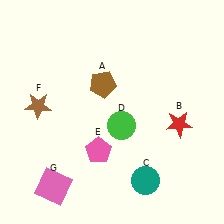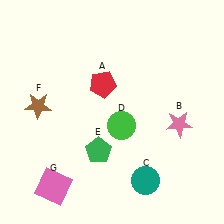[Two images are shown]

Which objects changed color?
A changed from brown to red. B changed from red to pink. E changed from pink to green.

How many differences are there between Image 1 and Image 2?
There are 3 differences between the two images.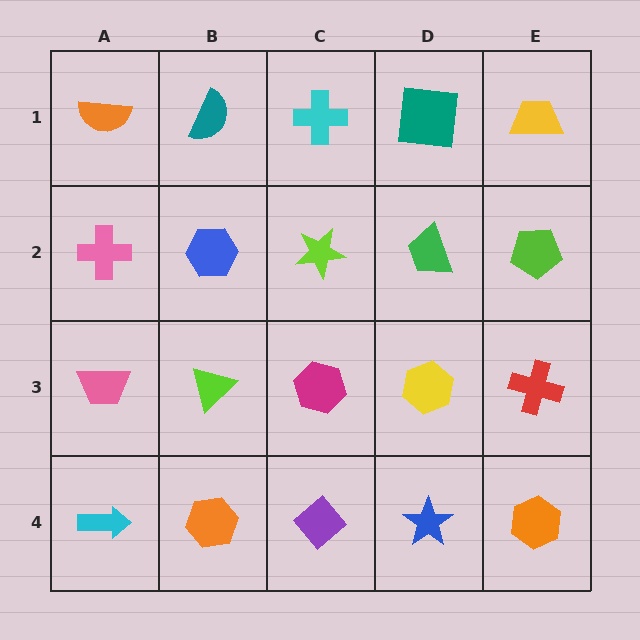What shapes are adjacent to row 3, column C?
A lime star (row 2, column C), a purple diamond (row 4, column C), a lime triangle (row 3, column B), a yellow hexagon (row 3, column D).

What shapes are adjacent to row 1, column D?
A green trapezoid (row 2, column D), a cyan cross (row 1, column C), a yellow trapezoid (row 1, column E).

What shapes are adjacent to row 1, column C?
A lime star (row 2, column C), a teal semicircle (row 1, column B), a teal square (row 1, column D).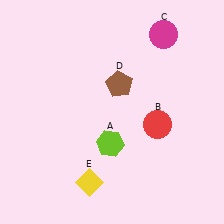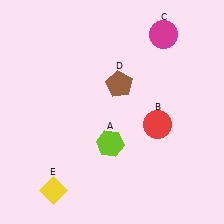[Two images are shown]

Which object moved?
The yellow diamond (E) moved left.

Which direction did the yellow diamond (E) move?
The yellow diamond (E) moved left.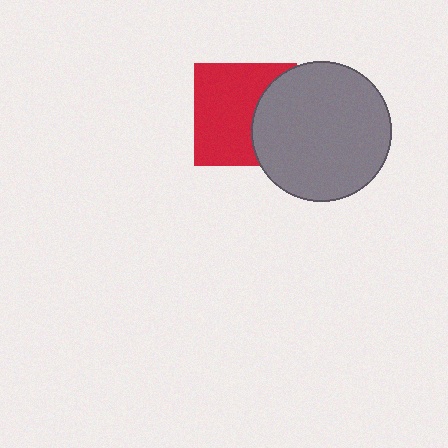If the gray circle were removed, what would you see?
You would see the complete red square.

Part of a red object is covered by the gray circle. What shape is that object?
It is a square.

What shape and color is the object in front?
The object in front is a gray circle.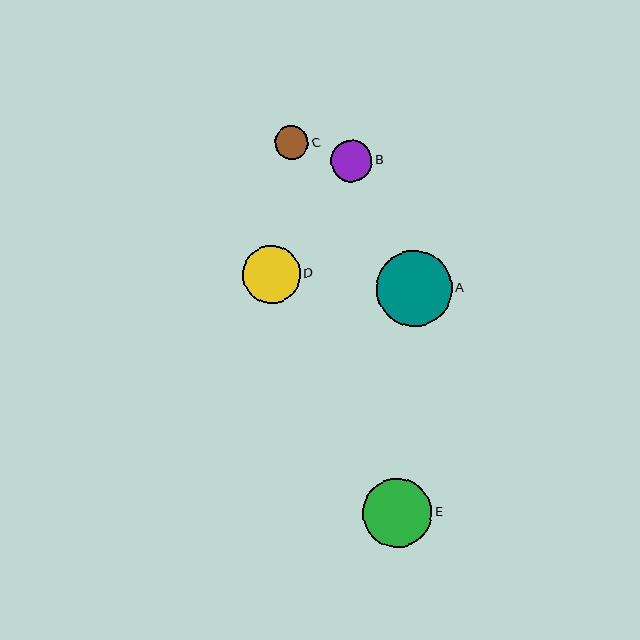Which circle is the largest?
Circle A is the largest with a size of approximately 76 pixels.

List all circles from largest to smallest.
From largest to smallest: A, E, D, B, C.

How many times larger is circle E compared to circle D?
Circle E is approximately 1.2 times the size of circle D.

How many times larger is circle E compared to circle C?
Circle E is approximately 2.1 times the size of circle C.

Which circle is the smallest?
Circle C is the smallest with a size of approximately 34 pixels.